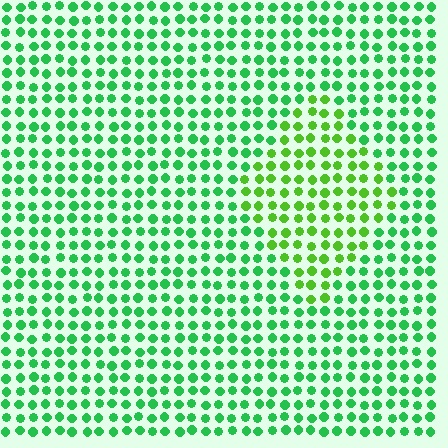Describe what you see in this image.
The image is filled with small green elements in a uniform arrangement. A diamond-shaped region is visible where the elements are tinted to a slightly different hue, forming a subtle color boundary.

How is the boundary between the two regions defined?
The boundary is defined purely by a slight shift in hue (about 31 degrees). Spacing, size, and orientation are identical on both sides.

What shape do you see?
I see a diamond.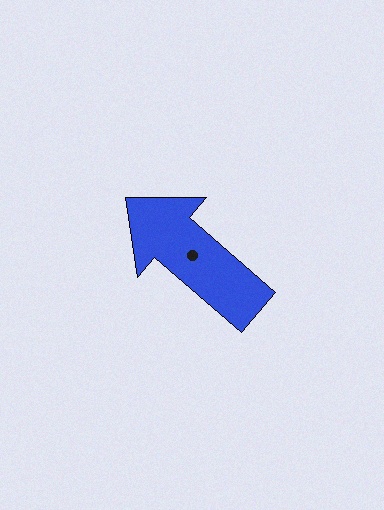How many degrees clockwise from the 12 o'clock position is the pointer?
Approximately 311 degrees.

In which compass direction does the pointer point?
Northwest.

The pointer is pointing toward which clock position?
Roughly 10 o'clock.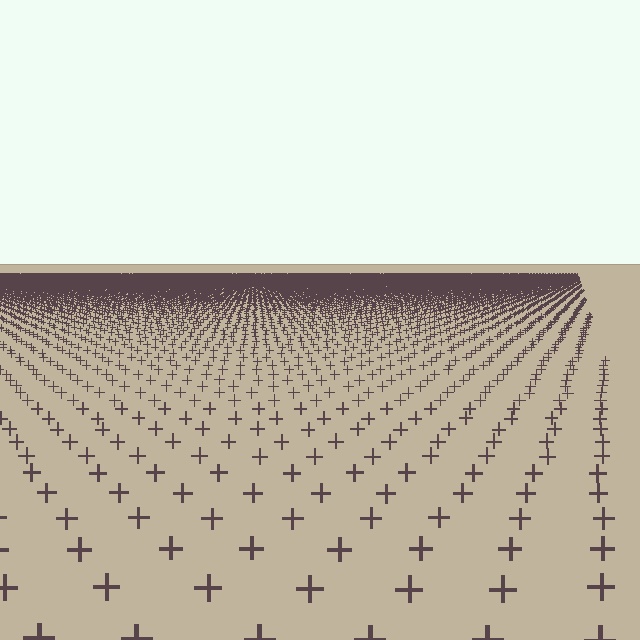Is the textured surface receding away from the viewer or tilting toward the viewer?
The surface is receding away from the viewer. Texture elements get smaller and denser toward the top.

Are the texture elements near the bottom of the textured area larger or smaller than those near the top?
Larger. Near the bottom, elements are closer to the viewer and appear at a bigger on-screen size.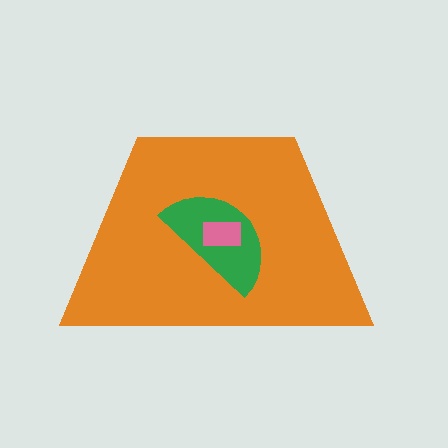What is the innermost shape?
The pink rectangle.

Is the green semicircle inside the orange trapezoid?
Yes.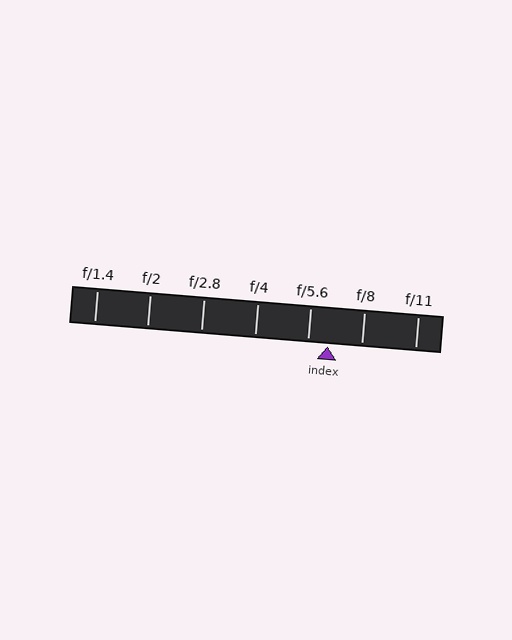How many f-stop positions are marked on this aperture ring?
There are 7 f-stop positions marked.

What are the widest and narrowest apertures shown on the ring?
The widest aperture shown is f/1.4 and the narrowest is f/11.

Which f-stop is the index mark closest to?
The index mark is closest to f/5.6.